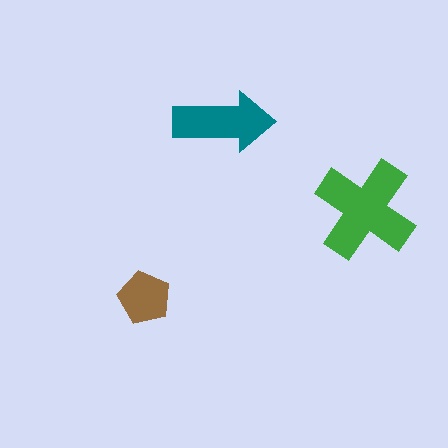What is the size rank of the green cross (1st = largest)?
1st.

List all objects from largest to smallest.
The green cross, the teal arrow, the brown pentagon.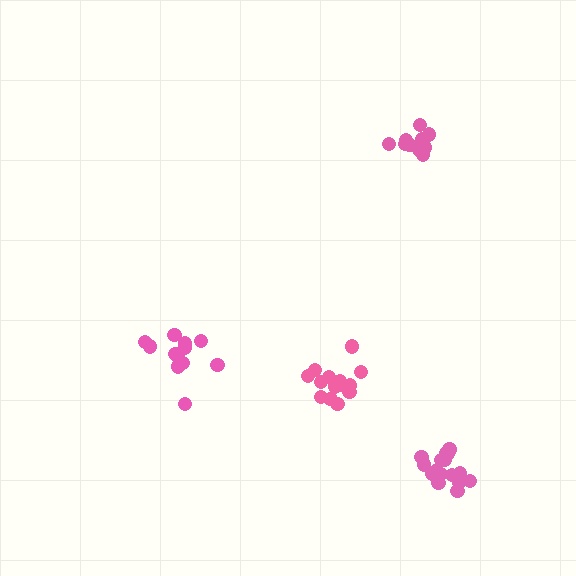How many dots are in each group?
Group 1: 10 dots, Group 2: 15 dots, Group 3: 13 dots, Group 4: 16 dots (54 total).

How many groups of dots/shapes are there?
There are 4 groups.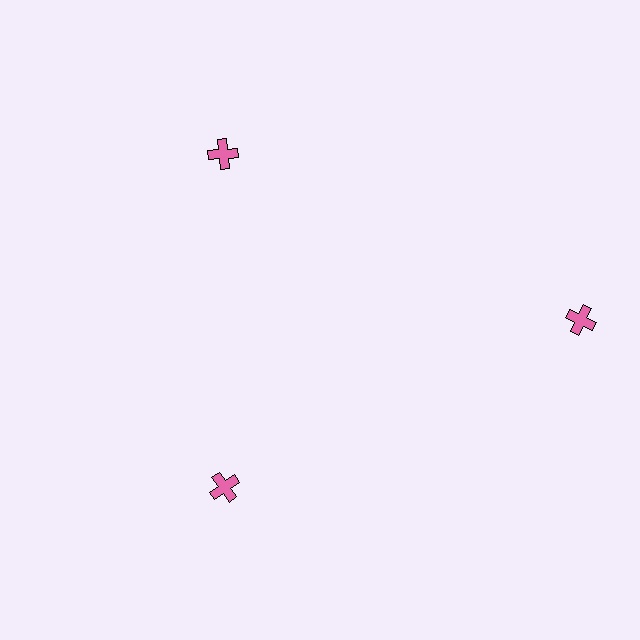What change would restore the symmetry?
The symmetry would be restored by moving it inward, back onto the ring so that all 3 crosses sit at equal angles and equal distance from the center.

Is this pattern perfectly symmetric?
No. The 3 pink crosses are arranged in a ring, but one element near the 3 o'clock position is pushed outward from the center, breaking the 3-fold rotational symmetry.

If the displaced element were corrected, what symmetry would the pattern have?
It would have 3-fold rotational symmetry — the pattern would map onto itself every 120 degrees.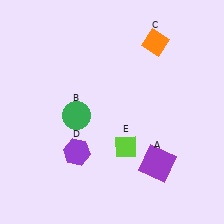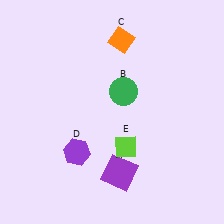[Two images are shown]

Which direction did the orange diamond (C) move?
The orange diamond (C) moved left.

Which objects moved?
The objects that moved are: the purple square (A), the green circle (B), the orange diamond (C).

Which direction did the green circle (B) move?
The green circle (B) moved right.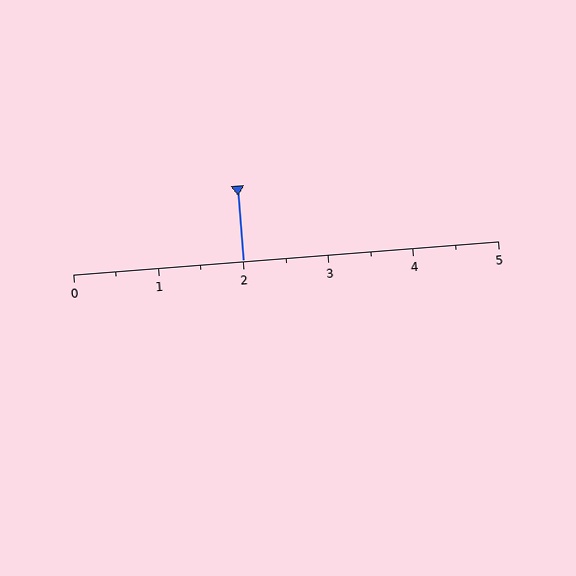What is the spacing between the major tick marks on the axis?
The major ticks are spaced 1 apart.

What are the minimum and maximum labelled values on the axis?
The axis runs from 0 to 5.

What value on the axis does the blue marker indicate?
The marker indicates approximately 2.